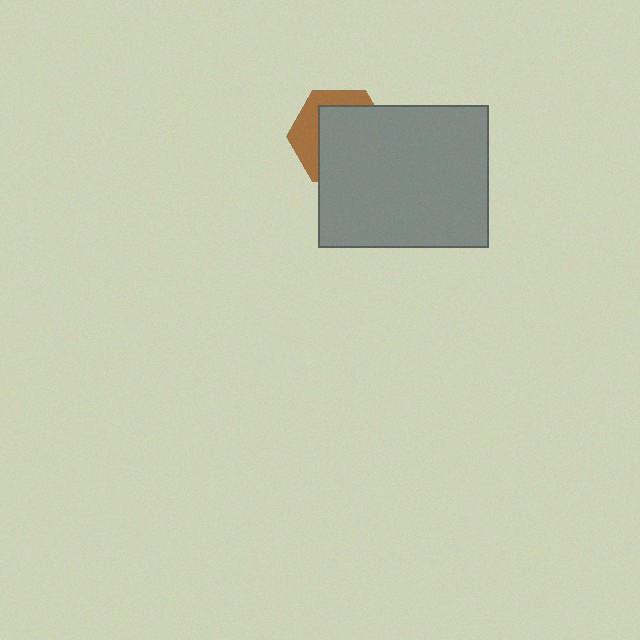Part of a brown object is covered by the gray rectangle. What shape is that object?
It is a hexagon.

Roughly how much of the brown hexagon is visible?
A small part of it is visible (roughly 34%).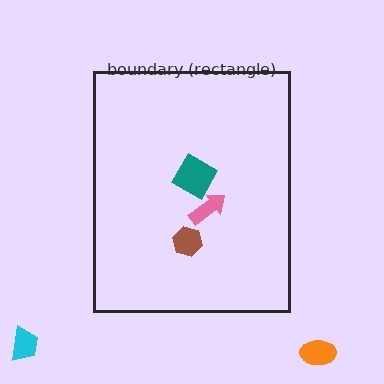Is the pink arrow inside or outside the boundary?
Inside.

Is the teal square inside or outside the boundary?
Inside.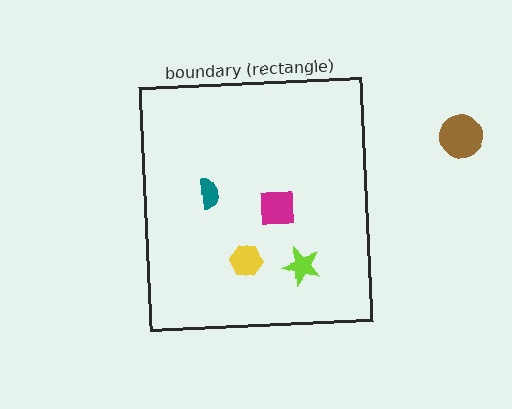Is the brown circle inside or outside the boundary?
Outside.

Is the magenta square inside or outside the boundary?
Inside.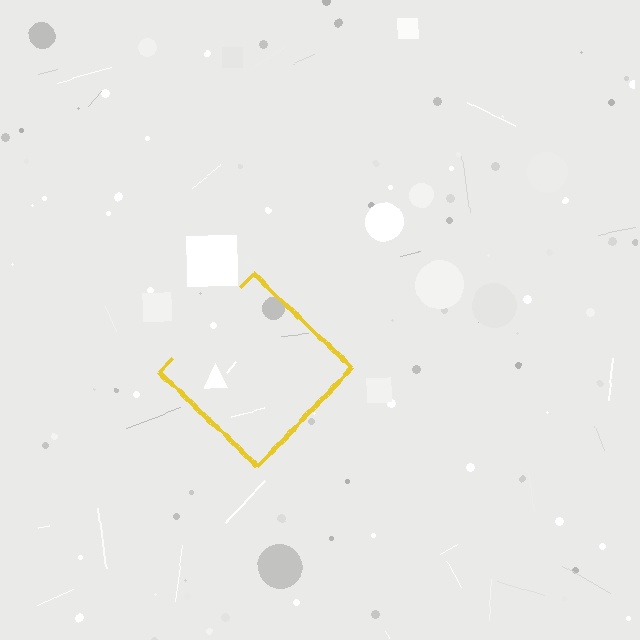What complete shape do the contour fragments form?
The contour fragments form a diamond.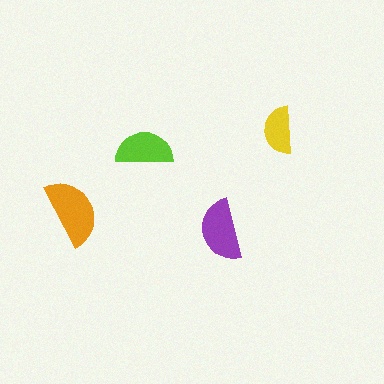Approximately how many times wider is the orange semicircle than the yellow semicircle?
About 1.5 times wider.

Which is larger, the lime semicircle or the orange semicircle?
The orange one.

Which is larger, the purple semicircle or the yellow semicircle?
The purple one.